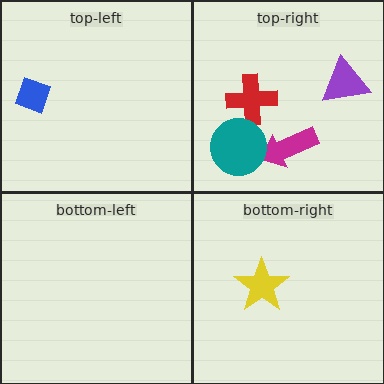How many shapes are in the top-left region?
1.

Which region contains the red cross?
The top-right region.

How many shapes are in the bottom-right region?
1.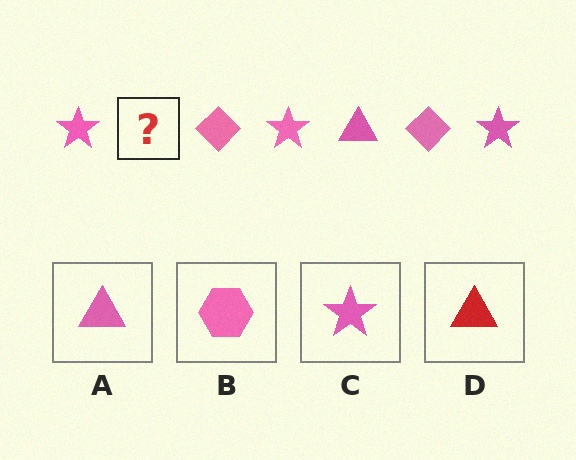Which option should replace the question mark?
Option A.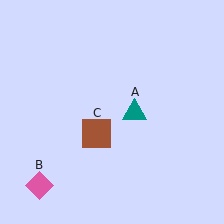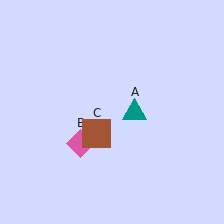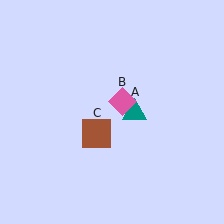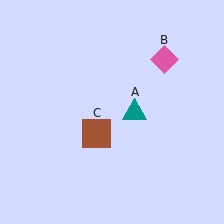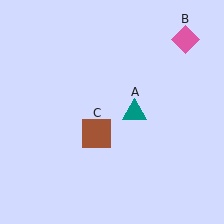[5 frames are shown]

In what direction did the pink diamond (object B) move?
The pink diamond (object B) moved up and to the right.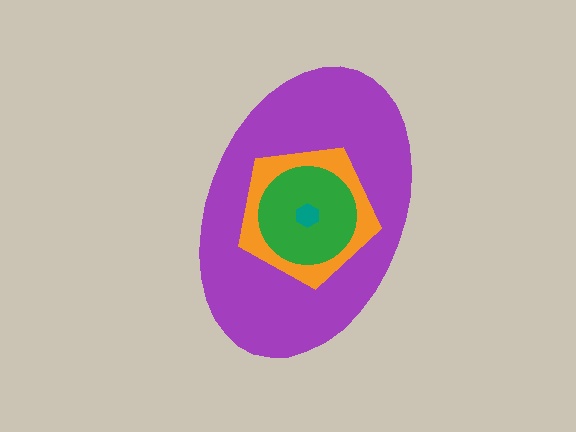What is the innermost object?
The teal hexagon.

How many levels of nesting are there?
4.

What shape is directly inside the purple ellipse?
The orange pentagon.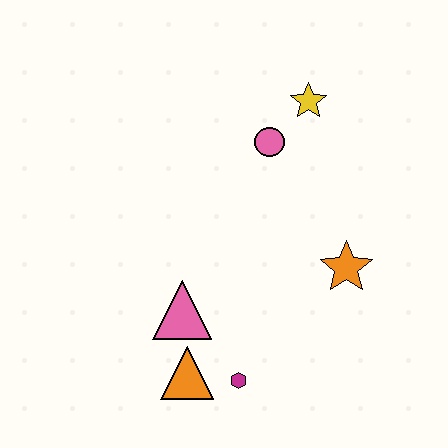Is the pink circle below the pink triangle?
No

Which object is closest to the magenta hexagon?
The orange triangle is closest to the magenta hexagon.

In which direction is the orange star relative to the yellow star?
The orange star is below the yellow star.